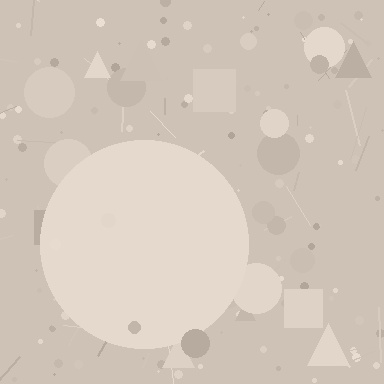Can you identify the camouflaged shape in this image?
The camouflaged shape is a circle.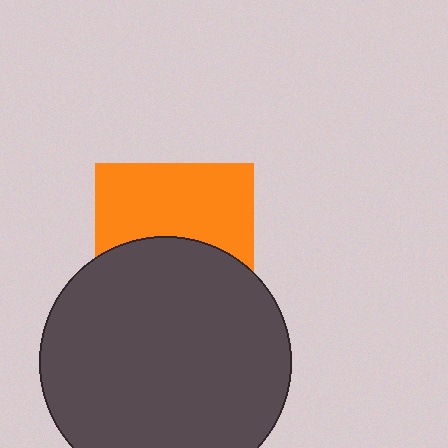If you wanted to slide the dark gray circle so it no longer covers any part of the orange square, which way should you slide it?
Slide it down — that is the most direct way to separate the two shapes.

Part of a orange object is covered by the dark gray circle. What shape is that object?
It is a square.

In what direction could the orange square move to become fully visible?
The orange square could move up. That would shift it out from behind the dark gray circle entirely.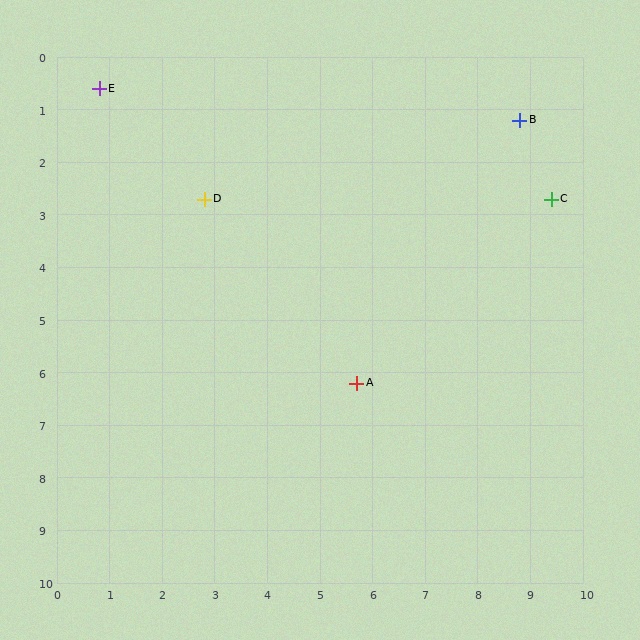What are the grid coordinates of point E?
Point E is at approximately (0.8, 0.6).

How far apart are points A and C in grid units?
Points A and C are about 5.1 grid units apart.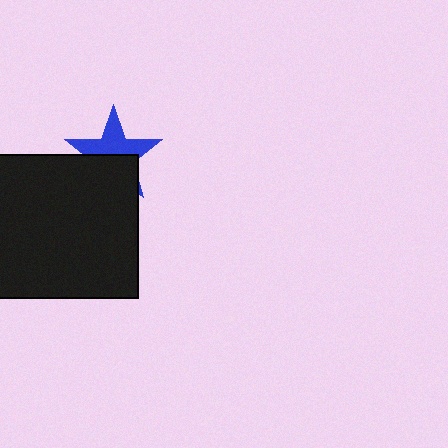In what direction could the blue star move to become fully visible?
The blue star could move up. That would shift it out from behind the black square entirely.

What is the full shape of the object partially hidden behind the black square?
The partially hidden object is a blue star.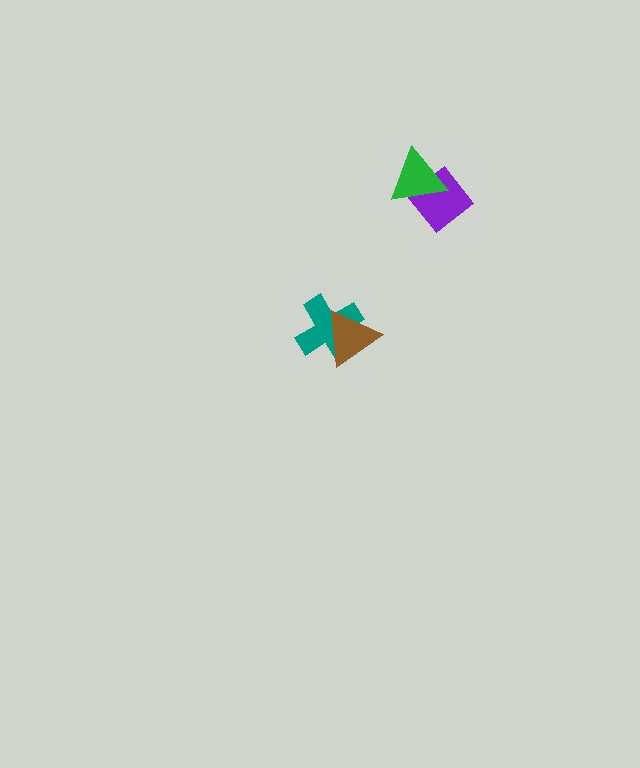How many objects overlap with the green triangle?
1 object overlaps with the green triangle.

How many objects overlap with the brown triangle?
1 object overlaps with the brown triangle.